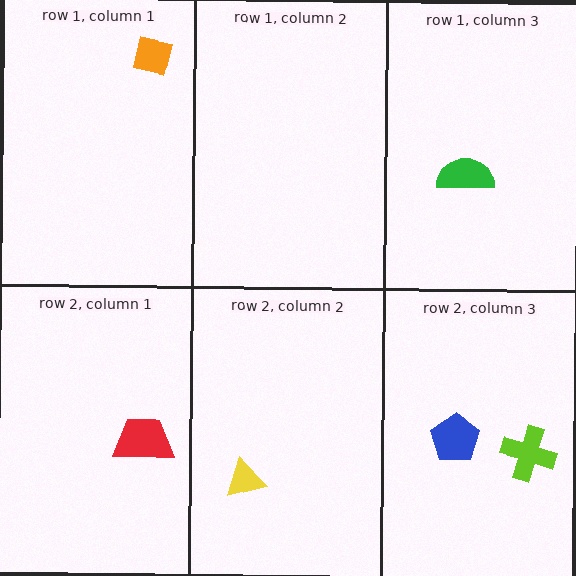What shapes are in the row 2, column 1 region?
The red trapezoid.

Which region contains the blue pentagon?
The row 2, column 3 region.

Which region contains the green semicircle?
The row 1, column 3 region.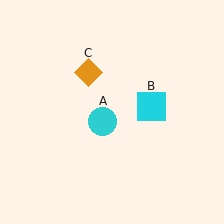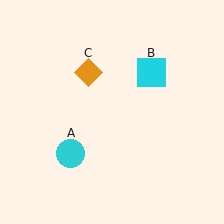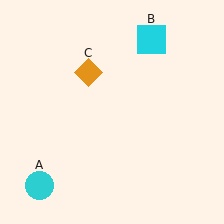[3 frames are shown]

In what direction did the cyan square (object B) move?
The cyan square (object B) moved up.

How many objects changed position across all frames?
2 objects changed position: cyan circle (object A), cyan square (object B).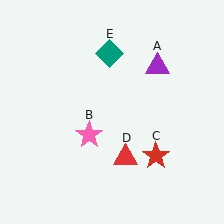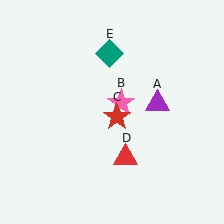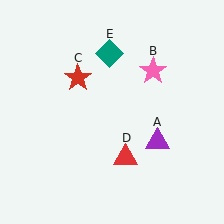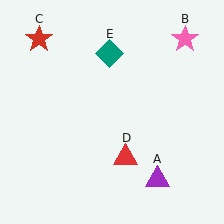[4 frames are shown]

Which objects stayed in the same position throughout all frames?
Red triangle (object D) and teal diamond (object E) remained stationary.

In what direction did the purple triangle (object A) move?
The purple triangle (object A) moved down.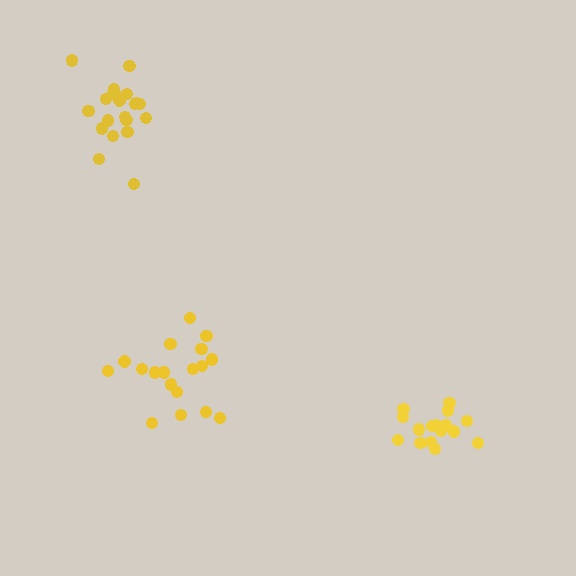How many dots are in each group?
Group 1: 17 dots, Group 2: 21 dots, Group 3: 18 dots (56 total).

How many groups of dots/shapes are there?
There are 3 groups.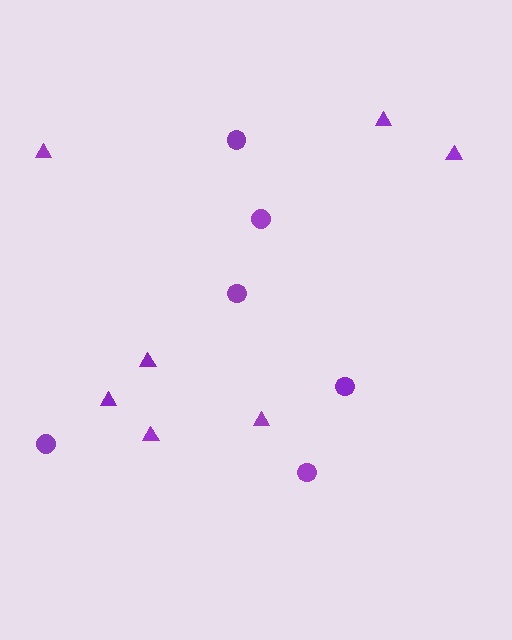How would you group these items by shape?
There are 2 groups: one group of circles (6) and one group of triangles (7).